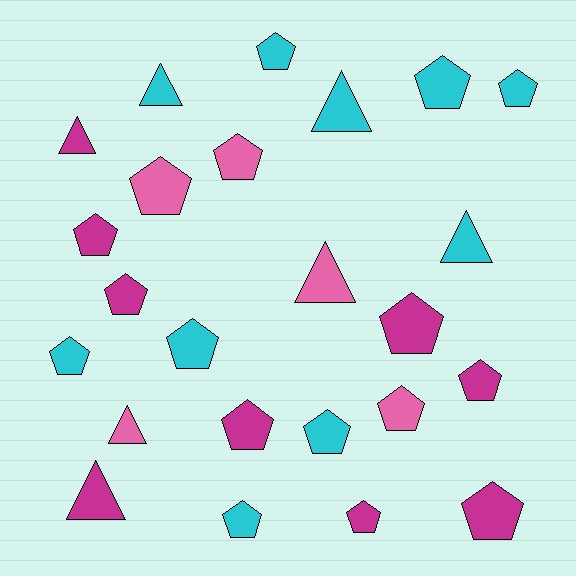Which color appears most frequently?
Cyan, with 10 objects.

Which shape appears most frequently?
Pentagon, with 17 objects.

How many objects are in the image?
There are 24 objects.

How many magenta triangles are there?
There are 2 magenta triangles.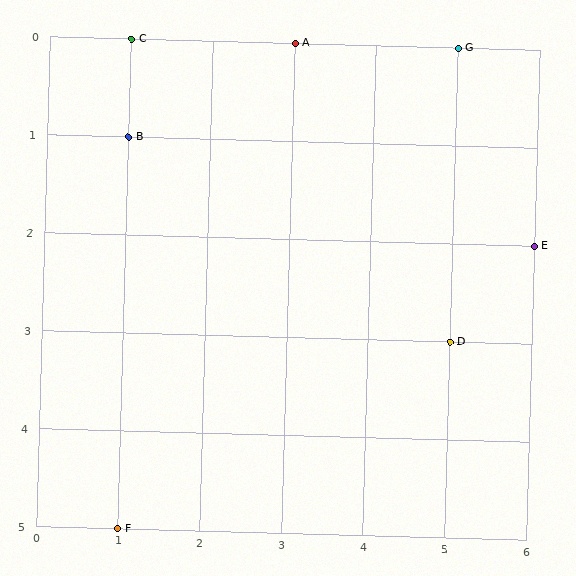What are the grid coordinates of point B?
Point B is at grid coordinates (1, 1).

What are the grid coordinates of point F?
Point F is at grid coordinates (1, 5).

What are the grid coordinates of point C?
Point C is at grid coordinates (1, 0).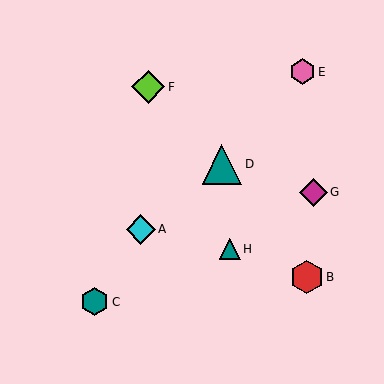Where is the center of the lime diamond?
The center of the lime diamond is at (148, 87).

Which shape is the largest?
The teal triangle (labeled D) is the largest.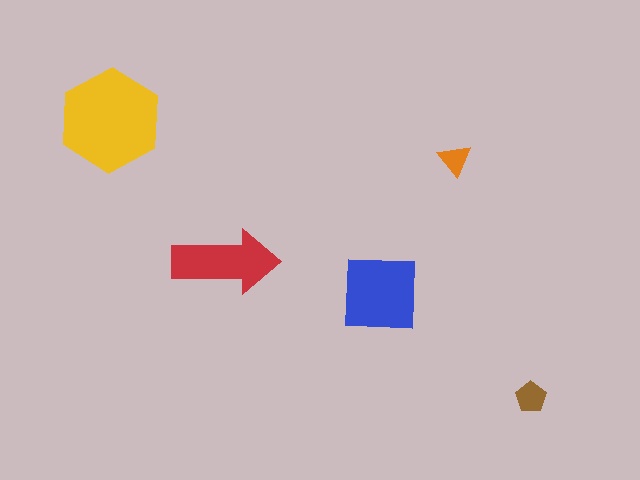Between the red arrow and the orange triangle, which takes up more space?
The red arrow.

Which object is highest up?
The yellow hexagon is topmost.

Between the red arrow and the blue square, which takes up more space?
The blue square.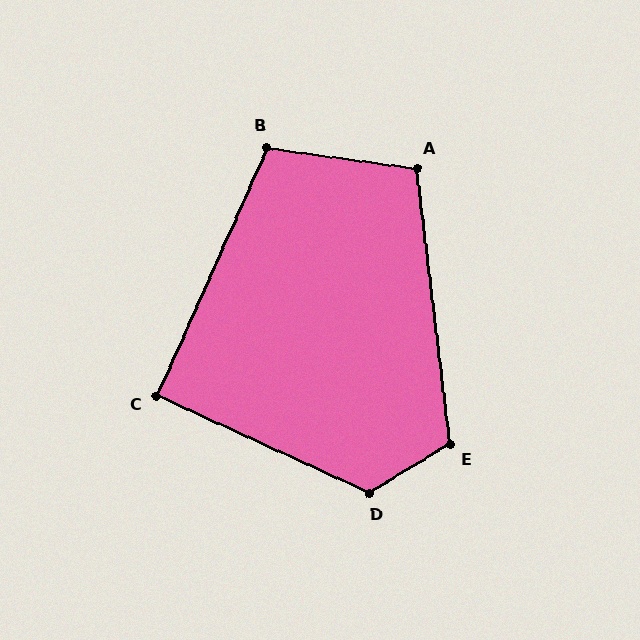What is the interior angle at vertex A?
Approximately 105 degrees (obtuse).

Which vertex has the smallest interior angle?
C, at approximately 91 degrees.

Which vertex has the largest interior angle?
D, at approximately 124 degrees.